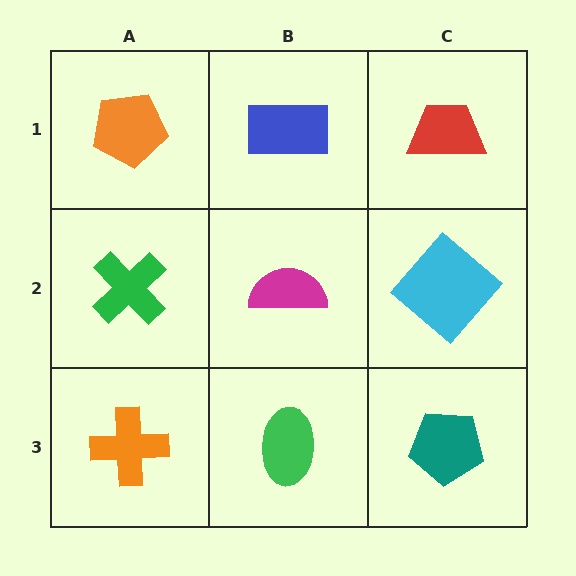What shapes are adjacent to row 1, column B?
A magenta semicircle (row 2, column B), an orange pentagon (row 1, column A), a red trapezoid (row 1, column C).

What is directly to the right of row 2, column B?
A cyan diamond.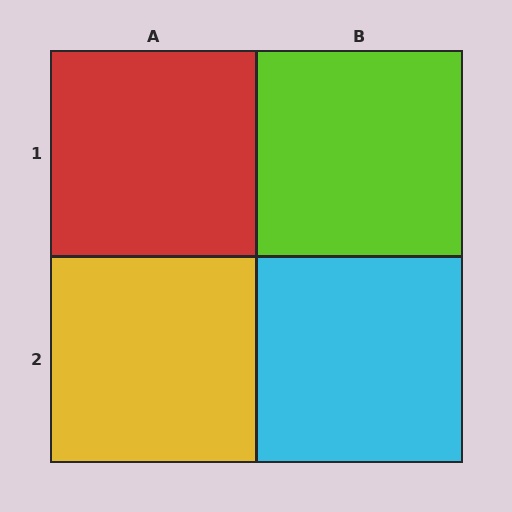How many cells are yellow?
1 cell is yellow.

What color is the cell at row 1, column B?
Lime.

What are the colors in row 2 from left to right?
Yellow, cyan.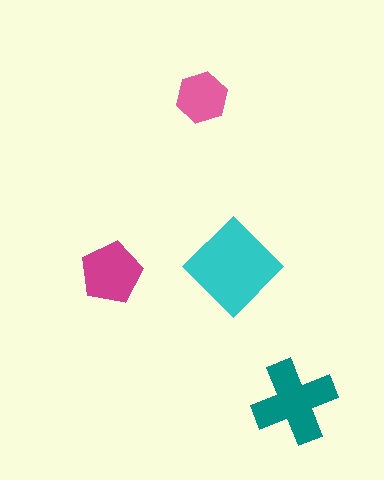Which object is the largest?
The cyan diamond.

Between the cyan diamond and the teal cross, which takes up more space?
The cyan diamond.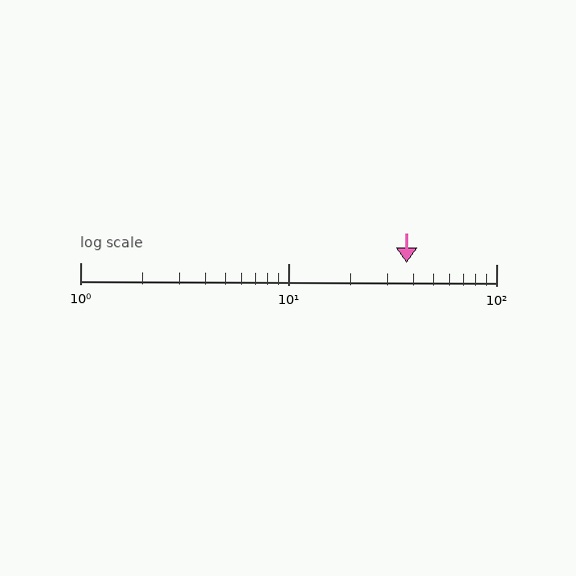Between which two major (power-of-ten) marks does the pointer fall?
The pointer is between 10 and 100.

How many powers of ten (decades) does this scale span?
The scale spans 2 decades, from 1 to 100.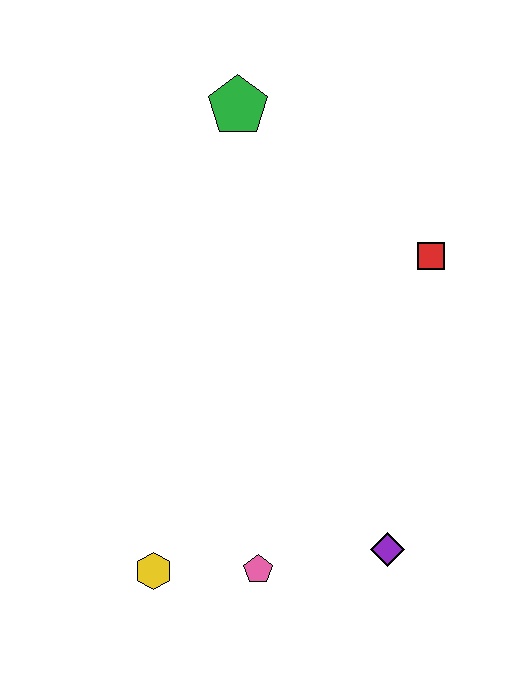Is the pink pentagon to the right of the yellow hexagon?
Yes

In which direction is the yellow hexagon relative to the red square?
The yellow hexagon is below the red square.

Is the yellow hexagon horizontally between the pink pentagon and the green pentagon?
No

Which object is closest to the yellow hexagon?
The pink pentagon is closest to the yellow hexagon.